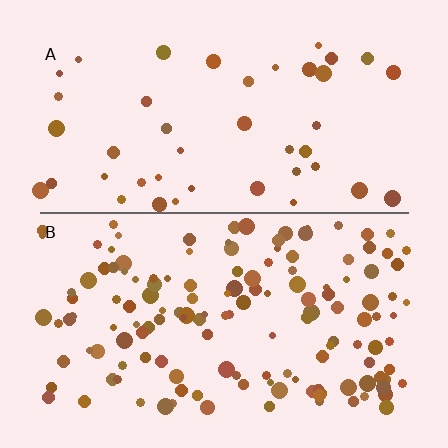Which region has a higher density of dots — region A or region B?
B (the bottom).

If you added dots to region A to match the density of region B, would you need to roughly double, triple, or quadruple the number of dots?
Approximately triple.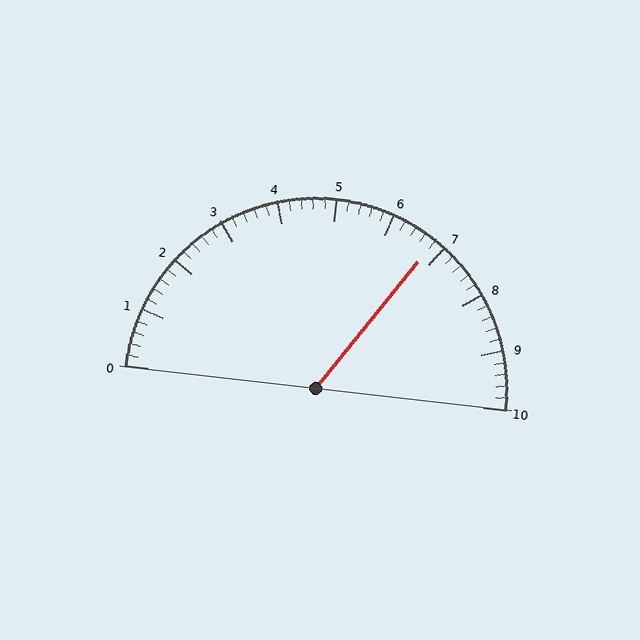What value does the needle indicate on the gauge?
The needle indicates approximately 6.8.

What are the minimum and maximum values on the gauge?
The gauge ranges from 0 to 10.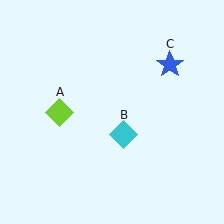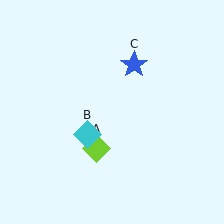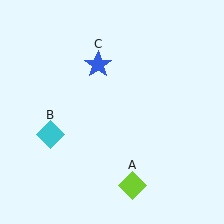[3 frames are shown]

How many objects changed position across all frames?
3 objects changed position: lime diamond (object A), cyan diamond (object B), blue star (object C).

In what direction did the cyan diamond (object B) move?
The cyan diamond (object B) moved left.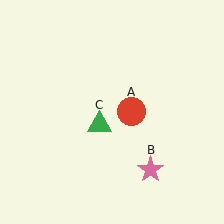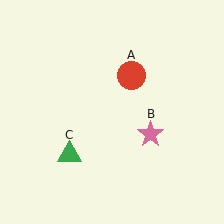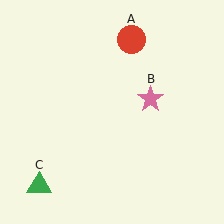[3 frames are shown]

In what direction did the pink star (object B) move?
The pink star (object B) moved up.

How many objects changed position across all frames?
3 objects changed position: red circle (object A), pink star (object B), green triangle (object C).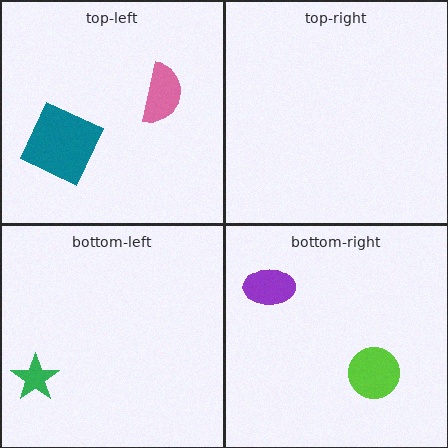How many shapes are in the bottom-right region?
2.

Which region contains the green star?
The bottom-left region.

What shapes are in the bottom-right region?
The purple ellipse, the lime circle.